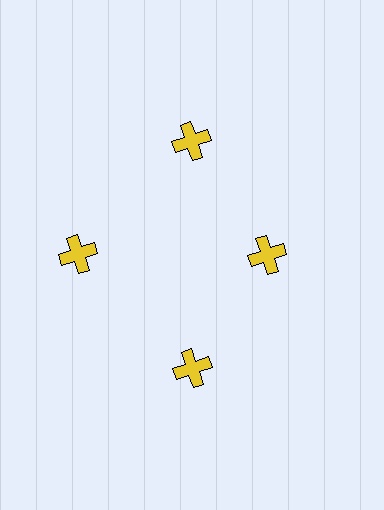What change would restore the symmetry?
The symmetry would be restored by moving it outward, back onto the ring so that all 4 crosses sit at equal angles and equal distance from the center.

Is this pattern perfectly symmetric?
No. The 4 yellow crosses are arranged in a ring, but one element near the 3 o'clock position is pulled inward toward the center, breaking the 4-fold rotational symmetry.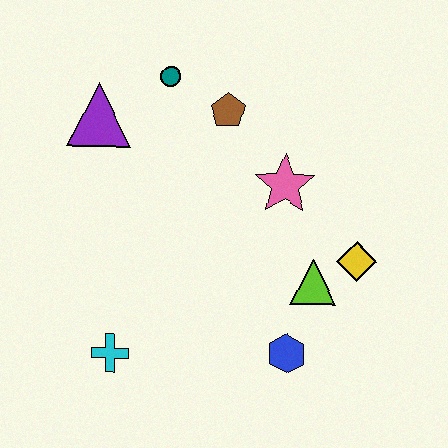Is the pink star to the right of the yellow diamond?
No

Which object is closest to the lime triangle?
The yellow diamond is closest to the lime triangle.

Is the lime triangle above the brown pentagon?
No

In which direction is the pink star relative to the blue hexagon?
The pink star is above the blue hexagon.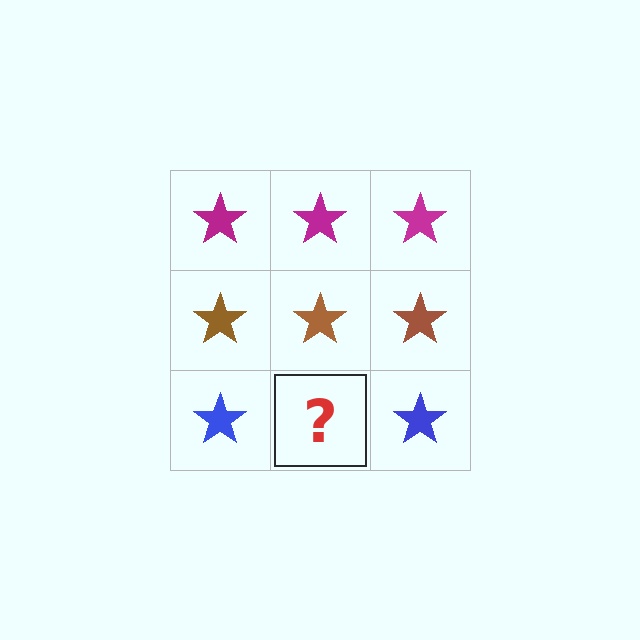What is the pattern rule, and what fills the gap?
The rule is that each row has a consistent color. The gap should be filled with a blue star.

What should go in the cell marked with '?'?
The missing cell should contain a blue star.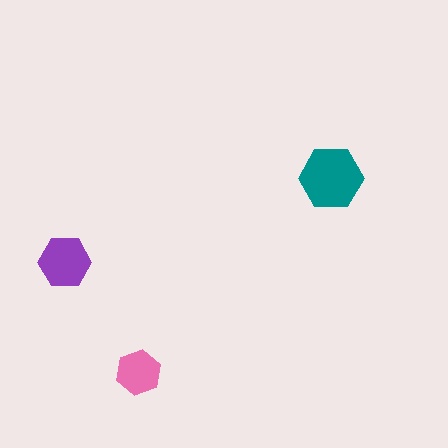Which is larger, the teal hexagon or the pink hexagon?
The teal one.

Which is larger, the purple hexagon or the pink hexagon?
The purple one.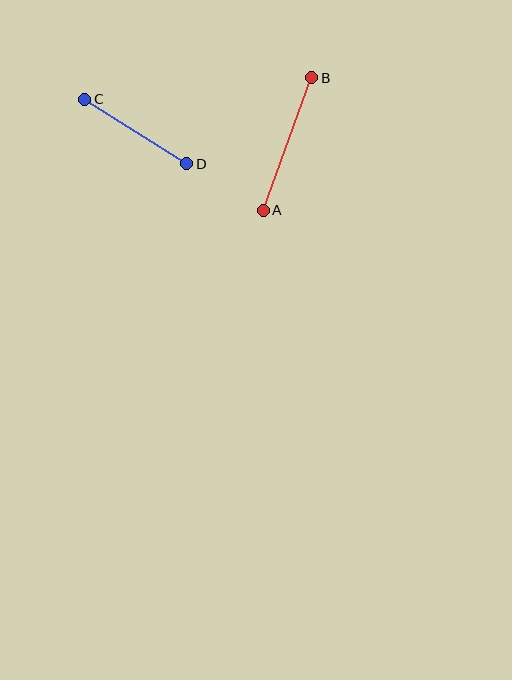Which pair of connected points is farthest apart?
Points A and B are farthest apart.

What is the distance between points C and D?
The distance is approximately 121 pixels.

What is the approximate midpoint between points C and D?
The midpoint is at approximately (136, 132) pixels.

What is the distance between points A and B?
The distance is approximately 141 pixels.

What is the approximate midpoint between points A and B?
The midpoint is at approximately (287, 144) pixels.